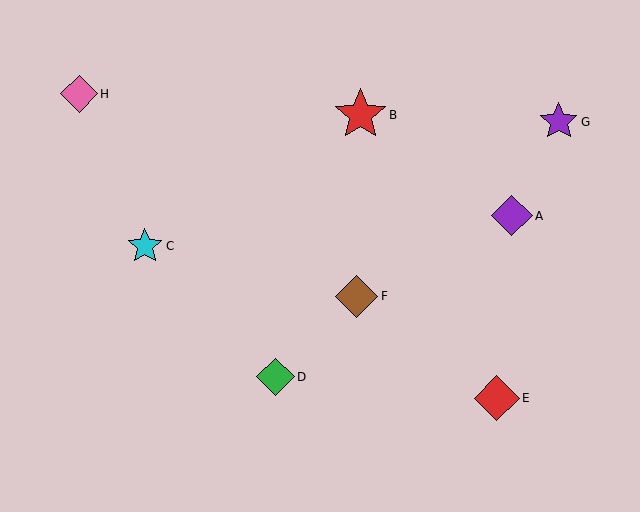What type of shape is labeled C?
Shape C is a cyan star.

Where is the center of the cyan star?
The center of the cyan star is at (145, 246).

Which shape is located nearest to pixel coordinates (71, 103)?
The pink diamond (labeled H) at (79, 94) is nearest to that location.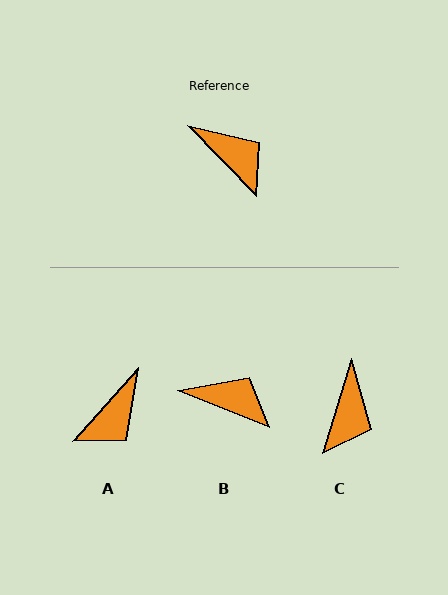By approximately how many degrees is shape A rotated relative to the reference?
Approximately 86 degrees clockwise.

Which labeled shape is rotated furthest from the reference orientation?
A, about 86 degrees away.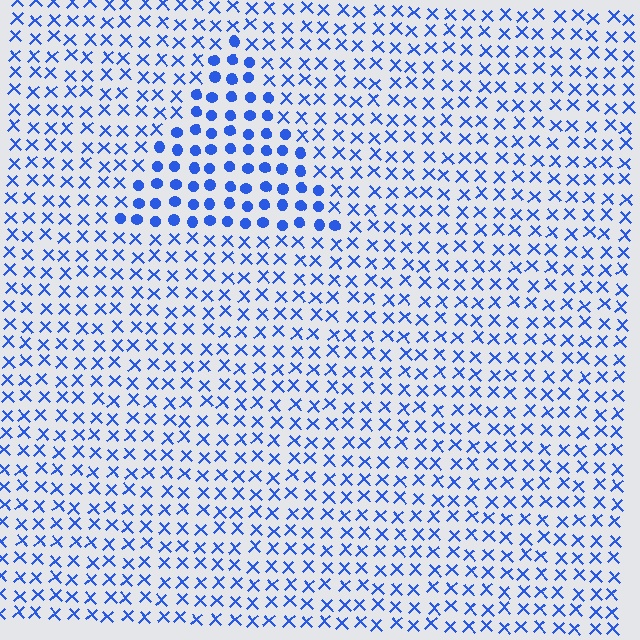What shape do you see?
I see a triangle.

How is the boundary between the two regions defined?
The boundary is defined by a change in element shape: circles inside vs. X marks outside. All elements share the same color and spacing.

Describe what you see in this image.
The image is filled with small blue elements arranged in a uniform grid. A triangle-shaped region contains circles, while the surrounding area contains X marks. The boundary is defined purely by the change in element shape.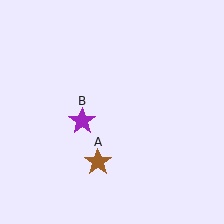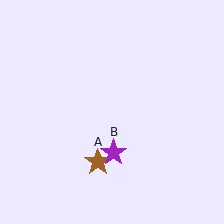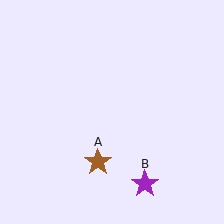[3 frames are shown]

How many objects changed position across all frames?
1 object changed position: purple star (object B).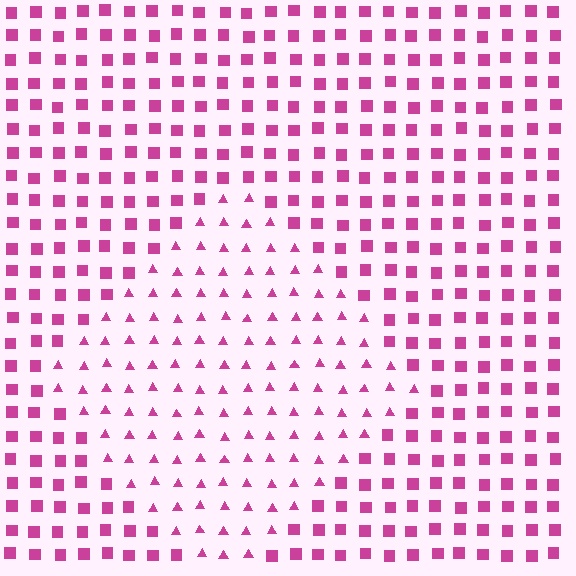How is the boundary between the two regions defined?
The boundary is defined by a change in element shape: triangles inside vs. squares outside. All elements share the same color and spacing.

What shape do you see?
I see a diamond.